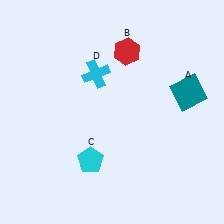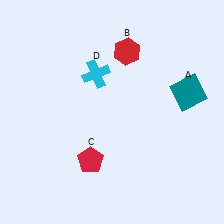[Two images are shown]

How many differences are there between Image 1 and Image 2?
There is 1 difference between the two images.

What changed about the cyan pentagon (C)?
In Image 1, C is cyan. In Image 2, it changed to red.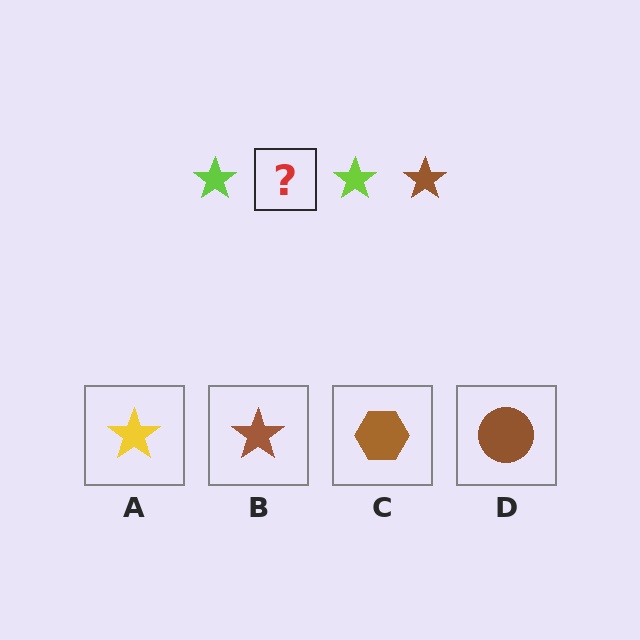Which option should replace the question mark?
Option B.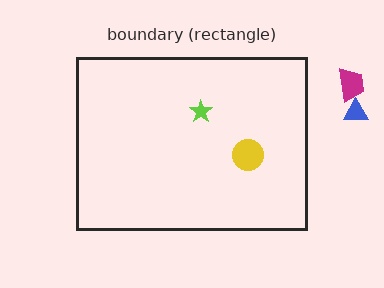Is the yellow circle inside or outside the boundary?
Inside.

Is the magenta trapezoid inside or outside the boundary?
Outside.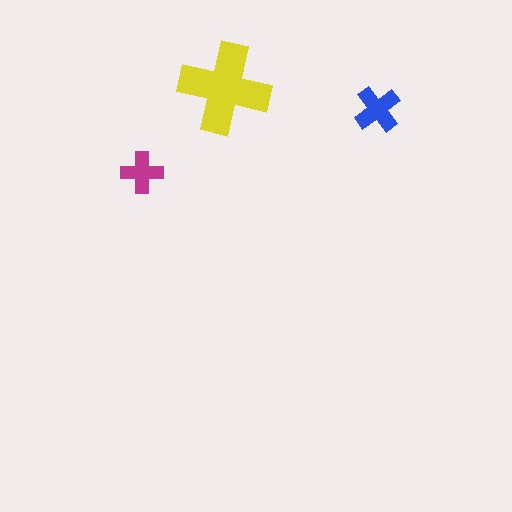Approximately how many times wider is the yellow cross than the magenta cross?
About 2 times wider.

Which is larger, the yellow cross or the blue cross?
The yellow one.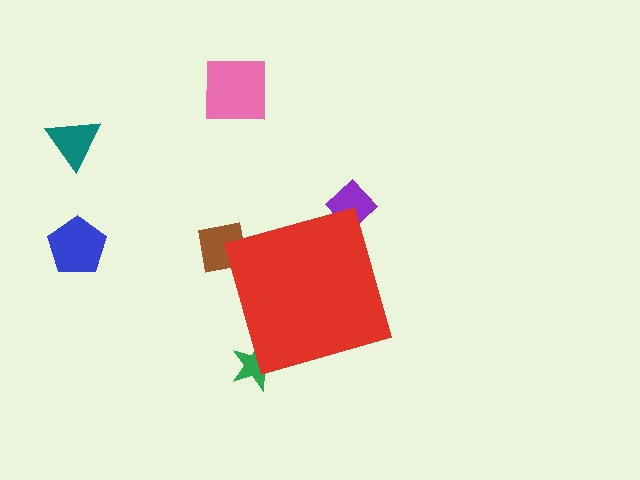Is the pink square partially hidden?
No, the pink square is fully visible.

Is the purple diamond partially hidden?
Yes, the purple diamond is partially hidden behind the red diamond.